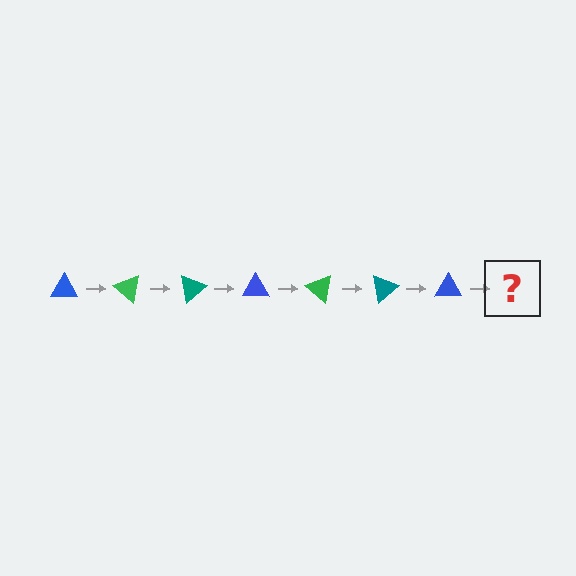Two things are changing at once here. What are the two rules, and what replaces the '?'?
The two rules are that it rotates 40 degrees each step and the color cycles through blue, green, and teal. The '?' should be a green triangle, rotated 280 degrees from the start.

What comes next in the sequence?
The next element should be a green triangle, rotated 280 degrees from the start.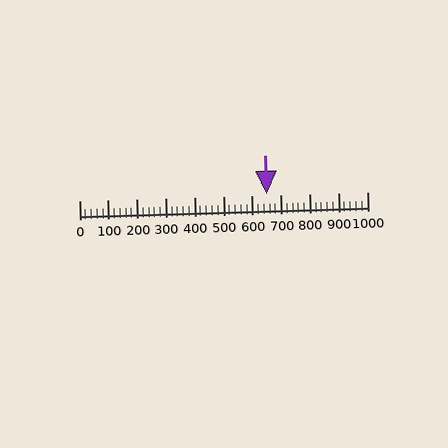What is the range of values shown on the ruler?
The ruler shows values from 0 to 1000.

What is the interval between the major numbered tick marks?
The major tick marks are spaced 100 units apart.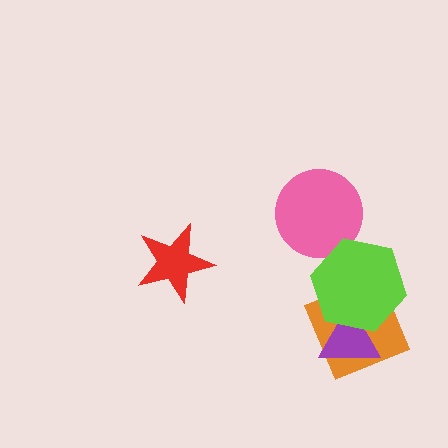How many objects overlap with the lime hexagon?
3 objects overlap with the lime hexagon.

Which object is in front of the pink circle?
The lime hexagon is in front of the pink circle.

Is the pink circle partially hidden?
Yes, it is partially covered by another shape.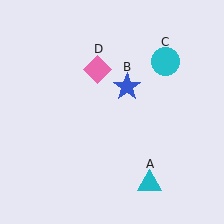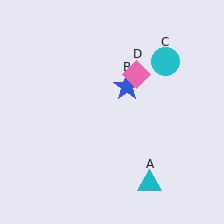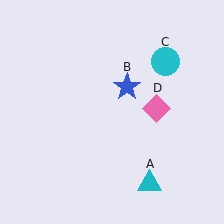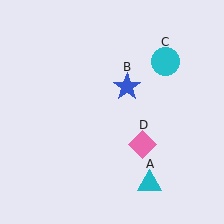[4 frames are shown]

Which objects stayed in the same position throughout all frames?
Cyan triangle (object A) and blue star (object B) and cyan circle (object C) remained stationary.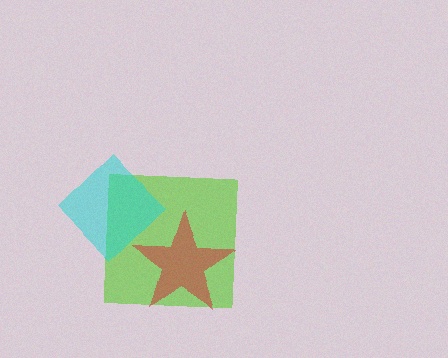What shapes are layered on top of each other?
The layered shapes are: a lime square, a red star, a cyan diamond.